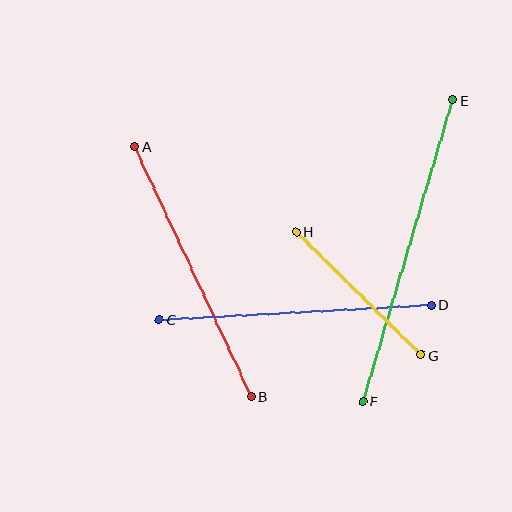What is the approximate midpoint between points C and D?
The midpoint is at approximately (295, 312) pixels.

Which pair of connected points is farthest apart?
Points E and F are farthest apart.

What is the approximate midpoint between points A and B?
The midpoint is at approximately (193, 272) pixels.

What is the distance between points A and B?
The distance is approximately 276 pixels.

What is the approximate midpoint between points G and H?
The midpoint is at approximately (359, 293) pixels.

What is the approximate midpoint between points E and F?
The midpoint is at approximately (408, 251) pixels.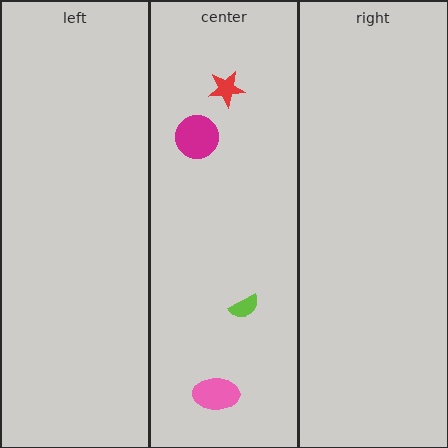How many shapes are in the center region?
4.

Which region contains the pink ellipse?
The center region.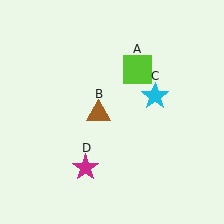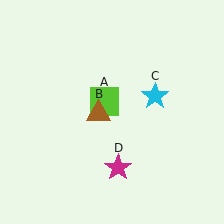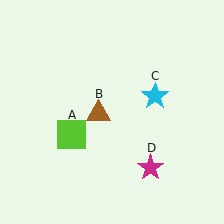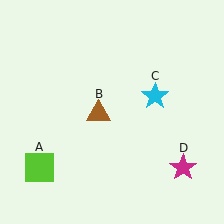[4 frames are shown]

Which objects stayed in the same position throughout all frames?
Brown triangle (object B) and cyan star (object C) remained stationary.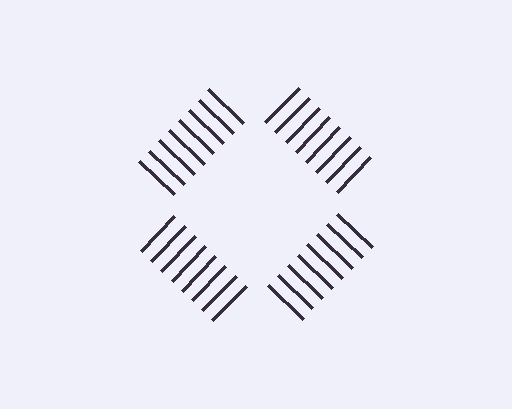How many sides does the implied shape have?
4 sides — the line-ends trace a square.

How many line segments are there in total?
32 — 8 along each of the 4 edges.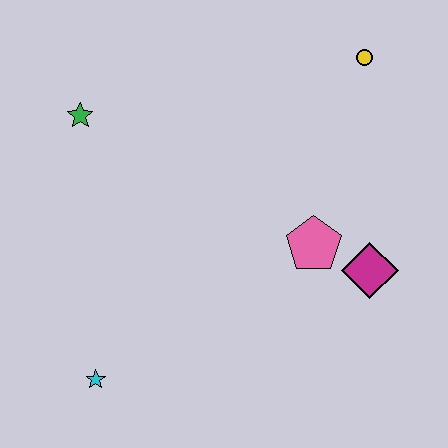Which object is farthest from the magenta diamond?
The green star is farthest from the magenta diamond.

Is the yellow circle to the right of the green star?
Yes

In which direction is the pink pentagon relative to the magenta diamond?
The pink pentagon is to the left of the magenta diamond.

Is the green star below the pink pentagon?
No